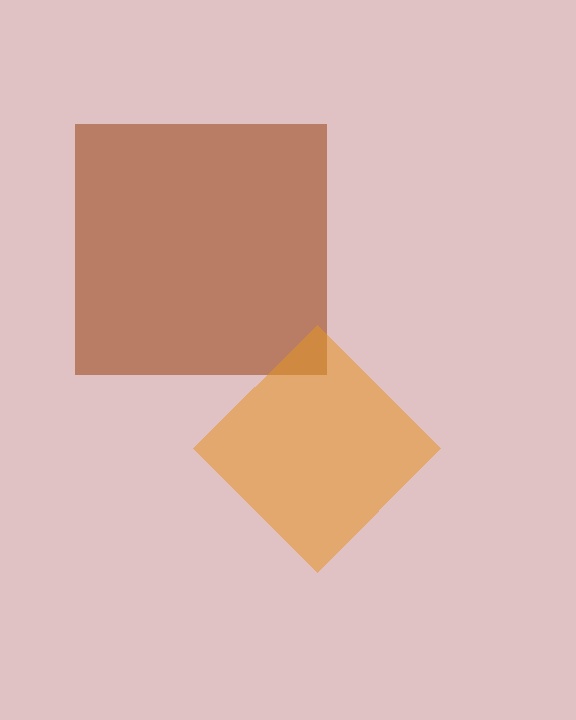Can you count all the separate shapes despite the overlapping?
Yes, there are 2 separate shapes.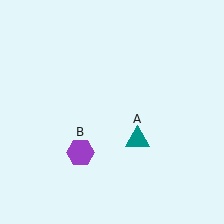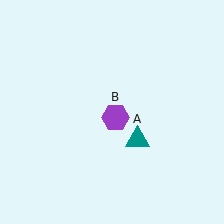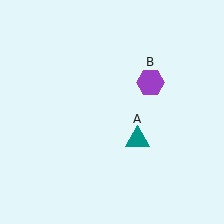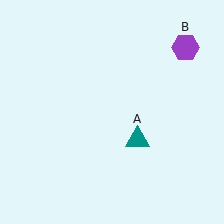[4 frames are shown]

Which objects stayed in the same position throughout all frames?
Teal triangle (object A) remained stationary.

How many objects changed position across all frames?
1 object changed position: purple hexagon (object B).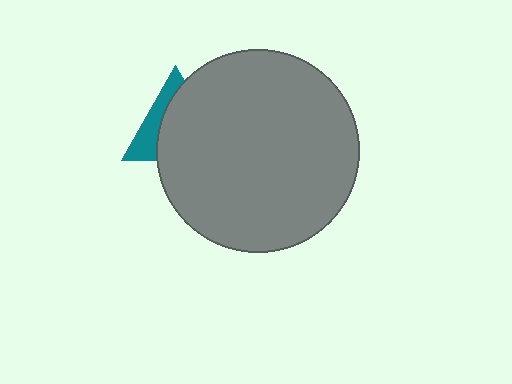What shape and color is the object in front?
The object in front is a gray circle.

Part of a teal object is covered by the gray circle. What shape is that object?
It is a triangle.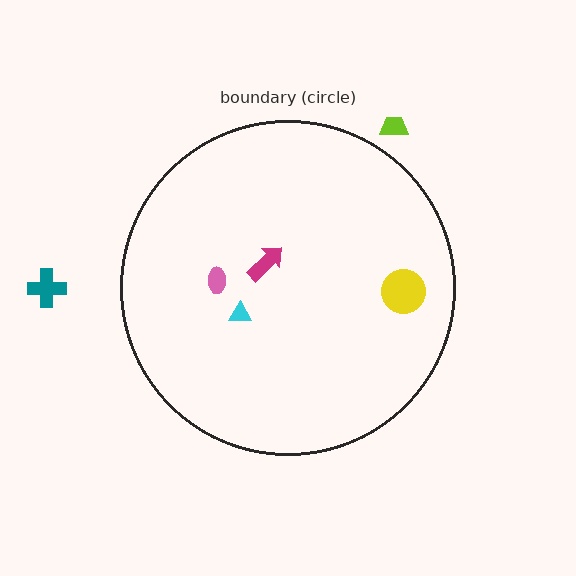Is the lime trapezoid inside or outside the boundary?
Outside.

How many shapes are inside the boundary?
4 inside, 2 outside.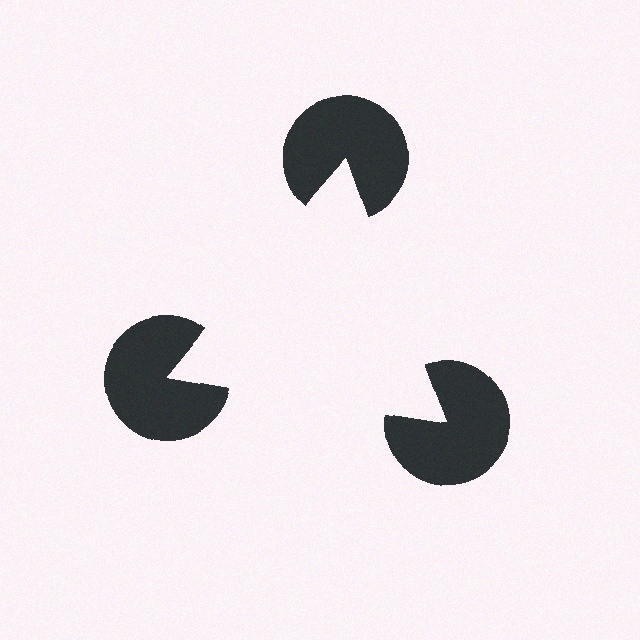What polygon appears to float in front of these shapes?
An illusory triangle — its edges are inferred from the aligned wedge cuts in the pac-man discs, not physically drawn.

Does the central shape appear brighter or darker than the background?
It typically appears slightly brighter than the background, even though no actual brightness change is drawn.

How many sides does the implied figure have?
3 sides.